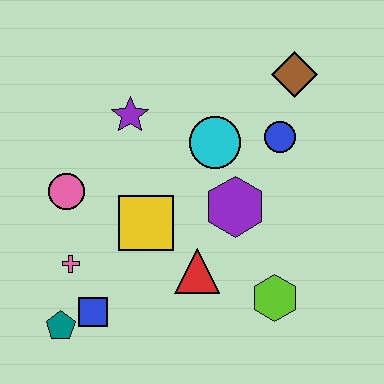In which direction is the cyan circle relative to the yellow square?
The cyan circle is above the yellow square.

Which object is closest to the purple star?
The cyan circle is closest to the purple star.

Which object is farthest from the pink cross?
The brown diamond is farthest from the pink cross.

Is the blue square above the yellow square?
No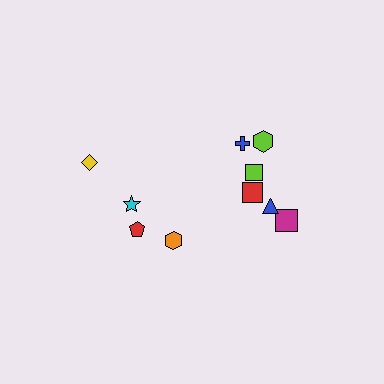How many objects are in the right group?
There are 6 objects.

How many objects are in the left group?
There are 4 objects.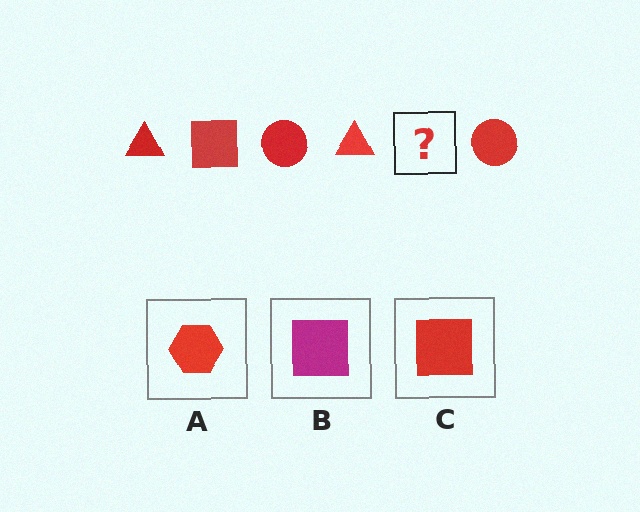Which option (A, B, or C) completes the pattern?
C.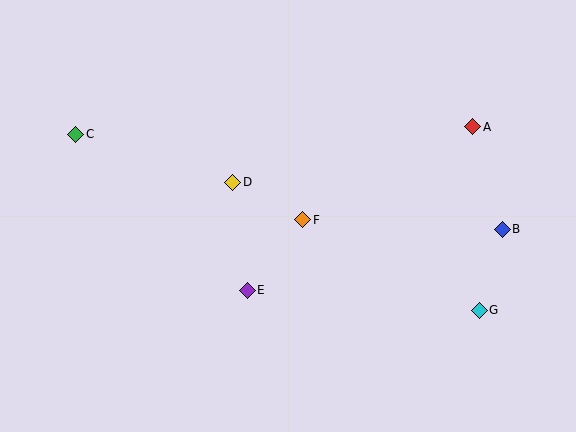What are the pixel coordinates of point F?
Point F is at (302, 220).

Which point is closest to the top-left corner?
Point C is closest to the top-left corner.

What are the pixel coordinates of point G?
Point G is at (479, 310).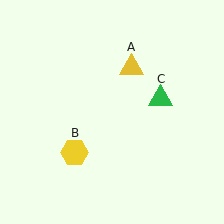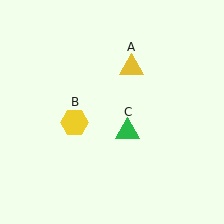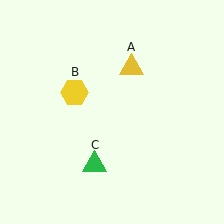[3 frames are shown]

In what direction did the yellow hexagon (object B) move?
The yellow hexagon (object B) moved up.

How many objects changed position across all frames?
2 objects changed position: yellow hexagon (object B), green triangle (object C).